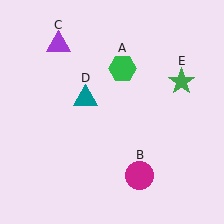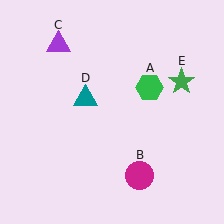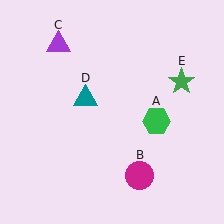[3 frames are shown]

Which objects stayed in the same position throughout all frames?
Magenta circle (object B) and purple triangle (object C) and teal triangle (object D) and green star (object E) remained stationary.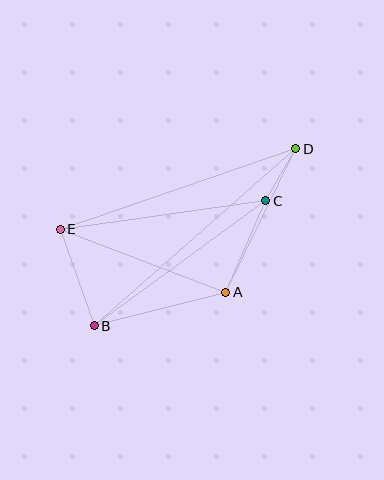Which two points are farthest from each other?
Points B and D are farthest from each other.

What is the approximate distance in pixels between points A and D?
The distance between A and D is approximately 159 pixels.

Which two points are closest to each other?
Points C and D are closest to each other.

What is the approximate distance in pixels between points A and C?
The distance between A and C is approximately 100 pixels.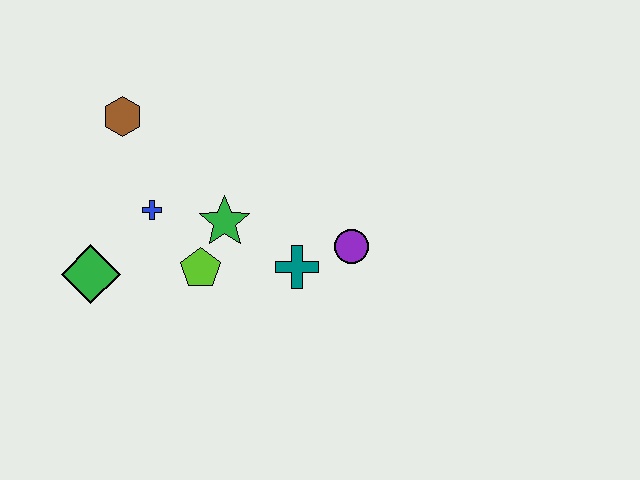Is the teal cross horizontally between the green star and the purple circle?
Yes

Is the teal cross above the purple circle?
No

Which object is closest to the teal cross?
The purple circle is closest to the teal cross.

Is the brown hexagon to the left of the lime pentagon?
Yes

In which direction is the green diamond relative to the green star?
The green diamond is to the left of the green star.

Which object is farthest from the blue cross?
The purple circle is farthest from the blue cross.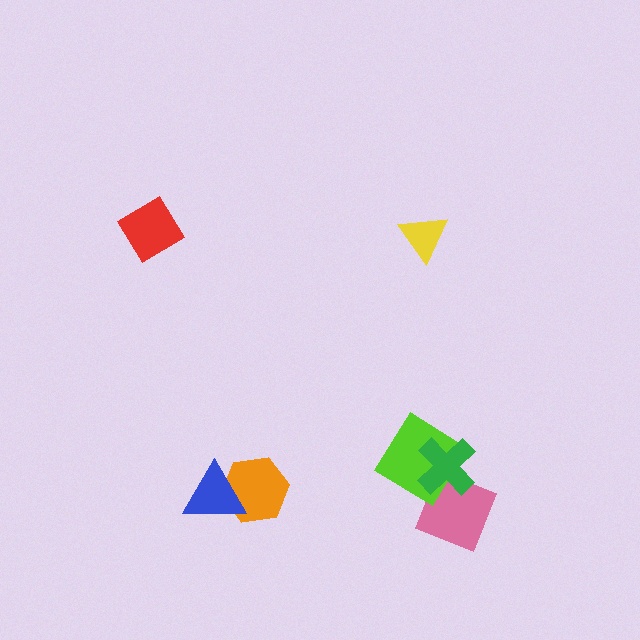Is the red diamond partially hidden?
No, no other shape covers it.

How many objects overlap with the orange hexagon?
1 object overlaps with the orange hexagon.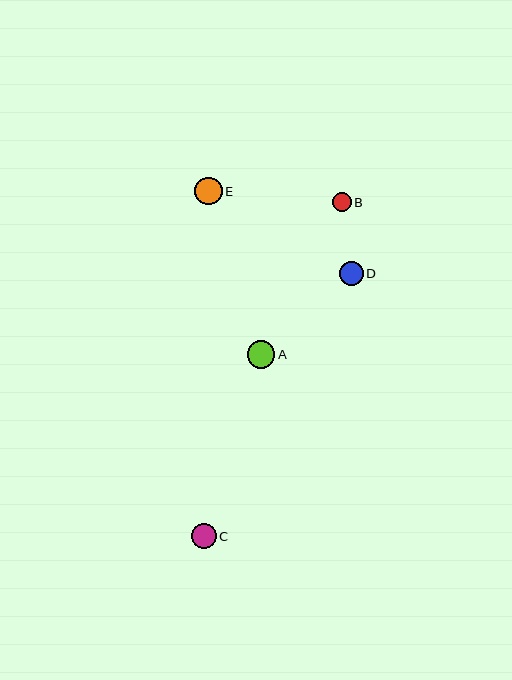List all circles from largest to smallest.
From largest to smallest: E, A, C, D, B.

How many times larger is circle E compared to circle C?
Circle E is approximately 1.1 times the size of circle C.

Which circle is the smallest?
Circle B is the smallest with a size of approximately 19 pixels.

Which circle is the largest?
Circle E is the largest with a size of approximately 27 pixels.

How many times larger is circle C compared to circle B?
Circle C is approximately 1.3 times the size of circle B.